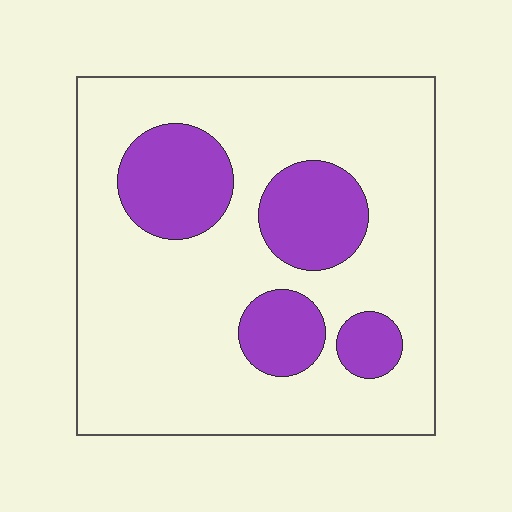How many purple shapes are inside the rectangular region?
4.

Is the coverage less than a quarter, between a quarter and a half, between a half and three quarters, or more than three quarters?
Less than a quarter.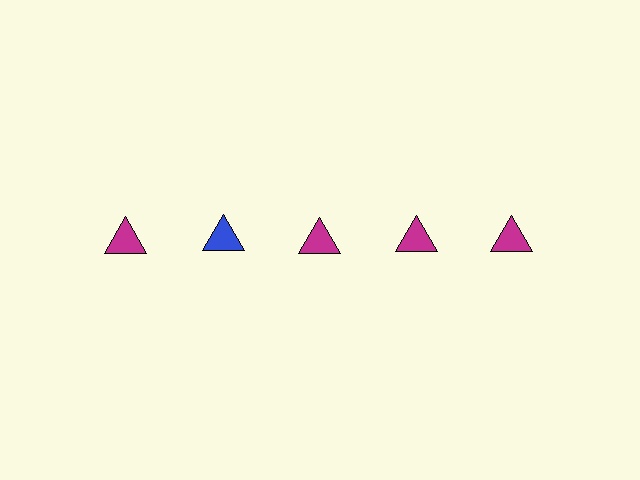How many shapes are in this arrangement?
There are 5 shapes arranged in a grid pattern.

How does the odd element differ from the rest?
It has a different color: blue instead of magenta.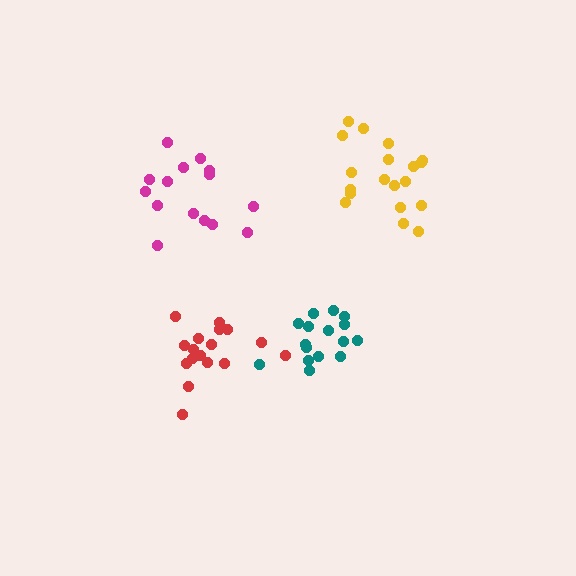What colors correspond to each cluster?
The clusters are colored: magenta, teal, yellow, red.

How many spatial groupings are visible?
There are 4 spatial groupings.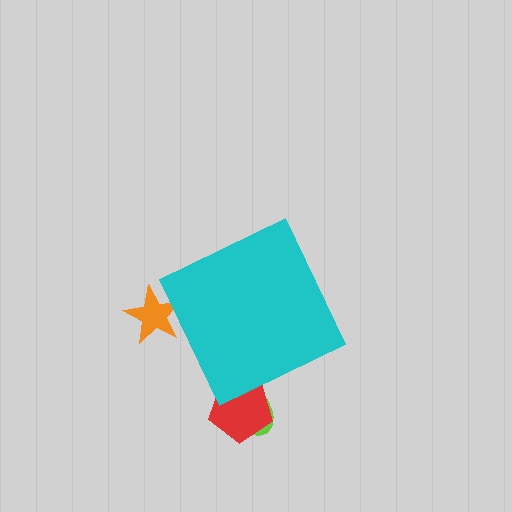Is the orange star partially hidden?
Yes, the orange star is partially hidden behind the cyan diamond.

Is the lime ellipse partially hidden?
Yes, the lime ellipse is partially hidden behind the cyan diamond.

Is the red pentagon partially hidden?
Yes, the red pentagon is partially hidden behind the cyan diamond.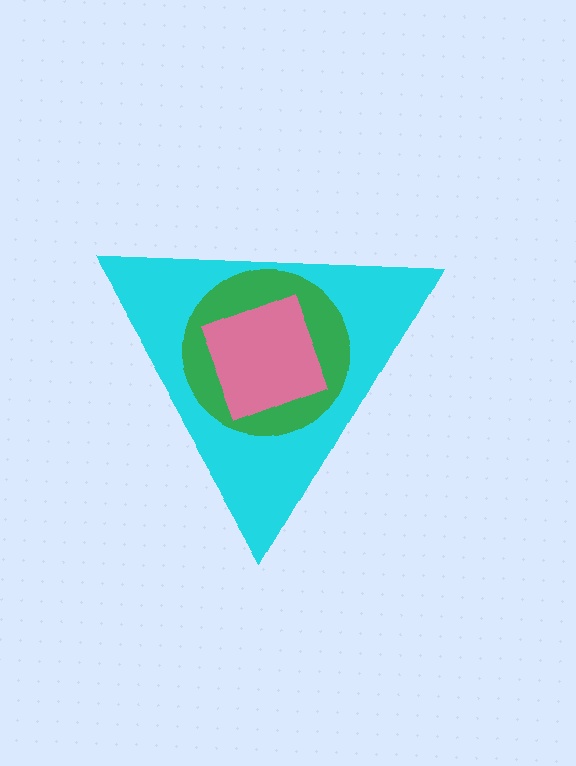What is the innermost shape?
The pink square.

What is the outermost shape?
The cyan triangle.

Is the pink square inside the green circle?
Yes.